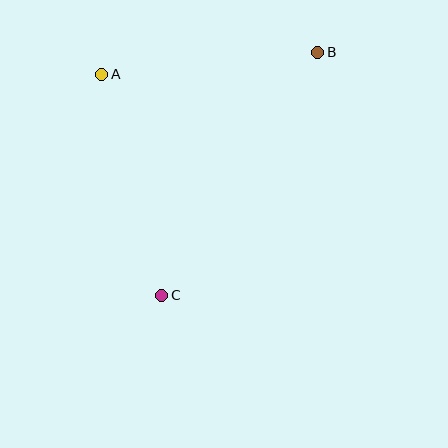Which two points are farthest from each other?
Points B and C are farthest from each other.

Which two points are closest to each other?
Points A and B are closest to each other.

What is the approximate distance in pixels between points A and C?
The distance between A and C is approximately 229 pixels.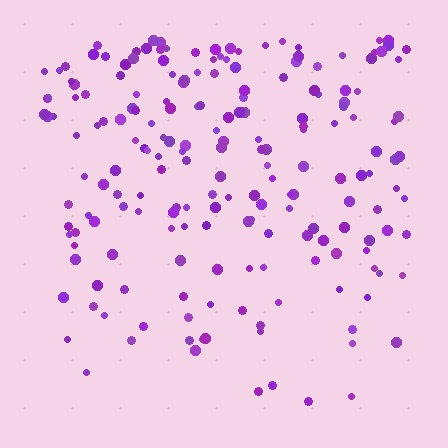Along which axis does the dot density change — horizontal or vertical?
Vertical.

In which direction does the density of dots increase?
From bottom to top, with the top side densest.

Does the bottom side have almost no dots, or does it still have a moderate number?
Still a moderate number, just noticeably fewer than the top.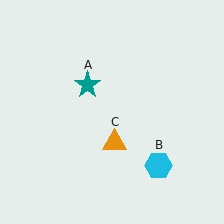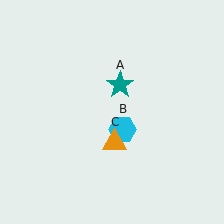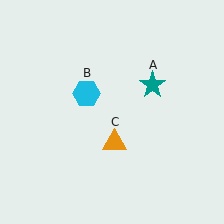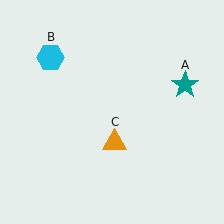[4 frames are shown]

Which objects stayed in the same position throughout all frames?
Orange triangle (object C) remained stationary.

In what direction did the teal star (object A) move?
The teal star (object A) moved right.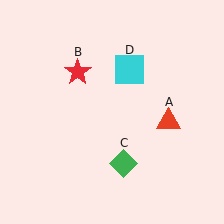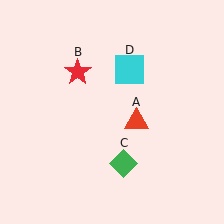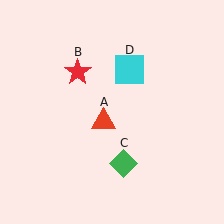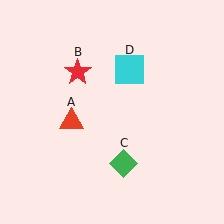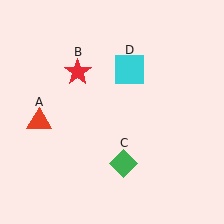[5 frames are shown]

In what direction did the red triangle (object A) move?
The red triangle (object A) moved left.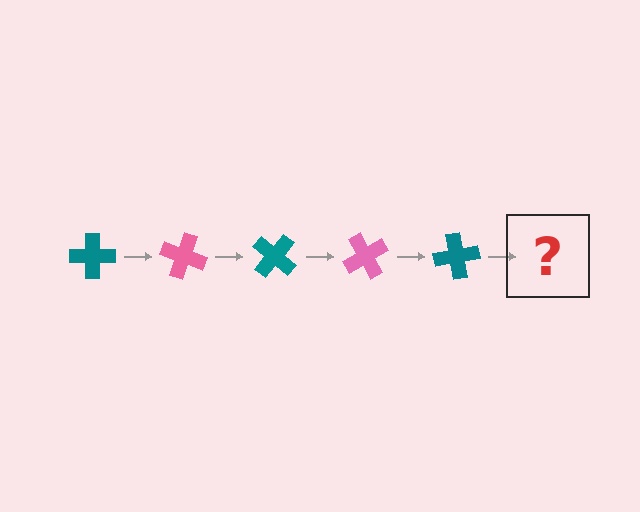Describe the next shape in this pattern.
It should be a pink cross, rotated 100 degrees from the start.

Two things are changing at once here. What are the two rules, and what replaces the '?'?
The two rules are that it rotates 20 degrees each step and the color cycles through teal and pink. The '?' should be a pink cross, rotated 100 degrees from the start.